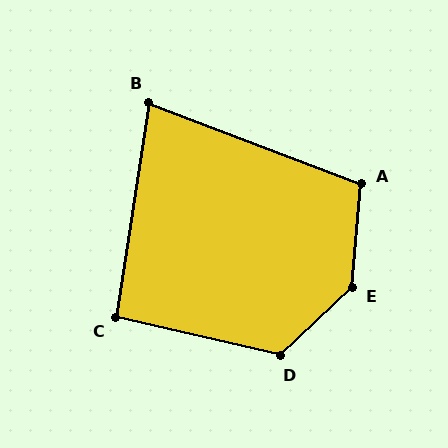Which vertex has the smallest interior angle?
B, at approximately 78 degrees.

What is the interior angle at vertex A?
Approximately 106 degrees (obtuse).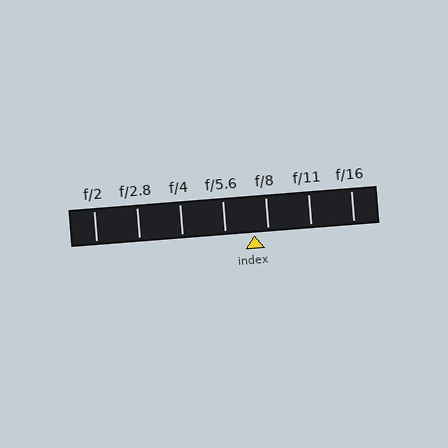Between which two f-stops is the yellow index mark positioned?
The index mark is between f/5.6 and f/8.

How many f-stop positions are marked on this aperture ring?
There are 7 f-stop positions marked.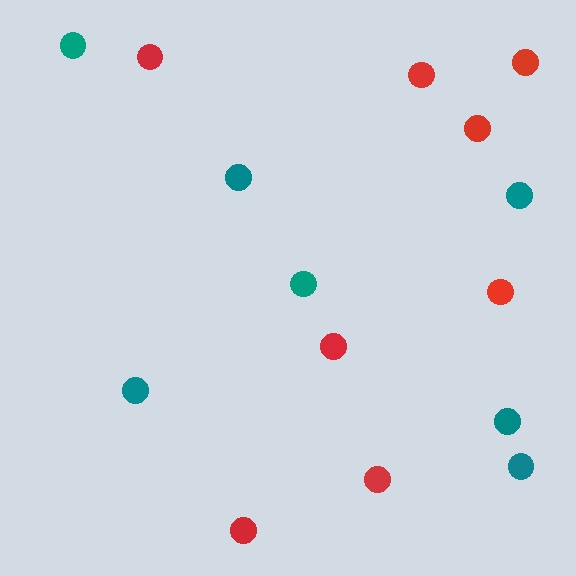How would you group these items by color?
There are 2 groups: one group of teal circles (7) and one group of red circles (8).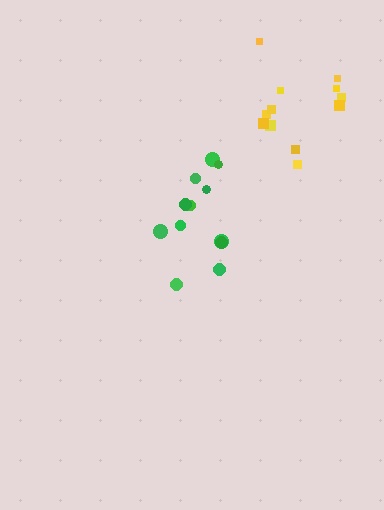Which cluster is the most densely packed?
Green.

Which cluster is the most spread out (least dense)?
Yellow.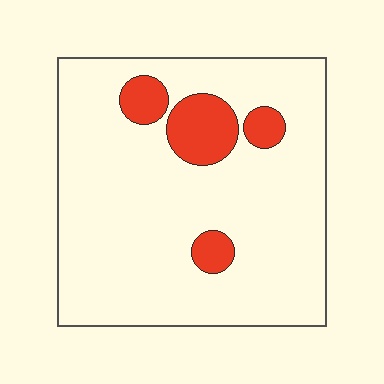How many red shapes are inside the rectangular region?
4.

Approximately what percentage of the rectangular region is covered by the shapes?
Approximately 10%.